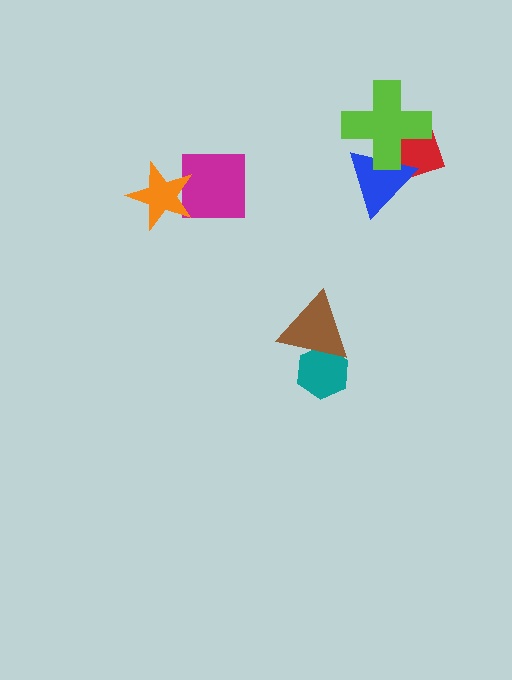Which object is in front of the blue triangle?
The lime cross is in front of the blue triangle.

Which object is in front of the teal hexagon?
The brown triangle is in front of the teal hexagon.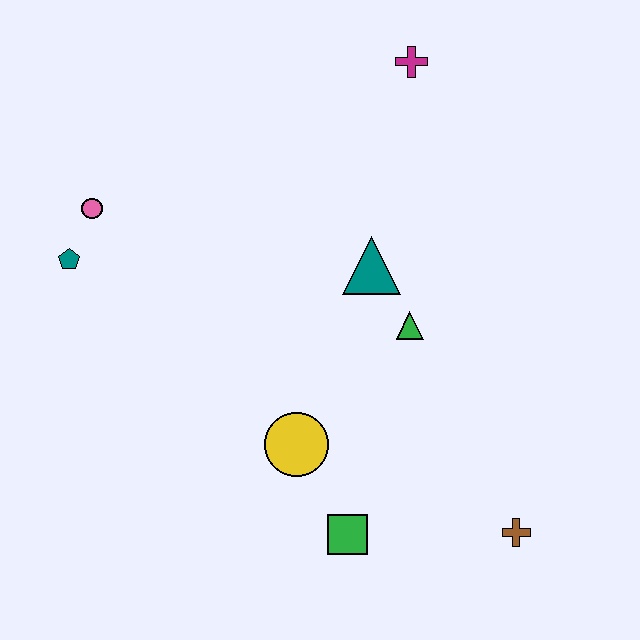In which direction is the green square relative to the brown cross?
The green square is to the left of the brown cross.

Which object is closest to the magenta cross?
The teal triangle is closest to the magenta cross.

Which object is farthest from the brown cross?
The pink circle is farthest from the brown cross.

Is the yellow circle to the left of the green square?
Yes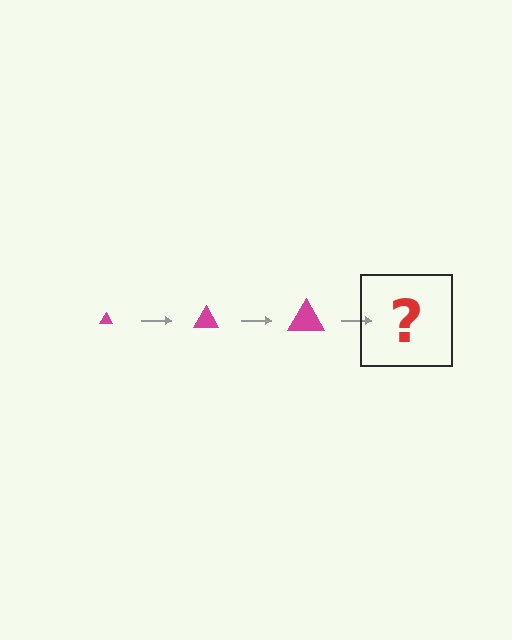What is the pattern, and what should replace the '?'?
The pattern is that the triangle gets progressively larger each step. The '?' should be a magenta triangle, larger than the previous one.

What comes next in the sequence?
The next element should be a magenta triangle, larger than the previous one.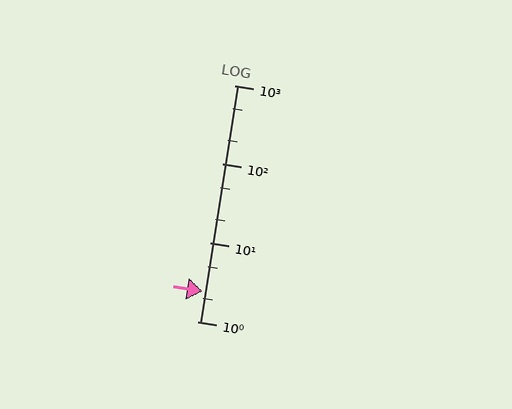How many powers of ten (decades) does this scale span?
The scale spans 3 decades, from 1 to 1000.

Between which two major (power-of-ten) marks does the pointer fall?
The pointer is between 1 and 10.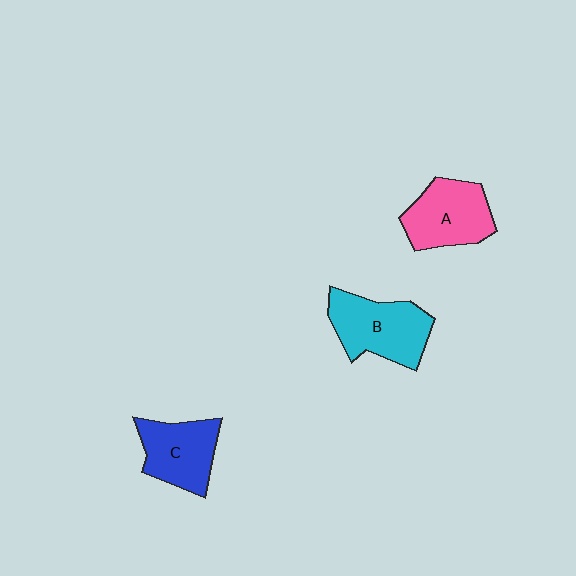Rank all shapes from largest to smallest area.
From largest to smallest: B (cyan), A (pink), C (blue).